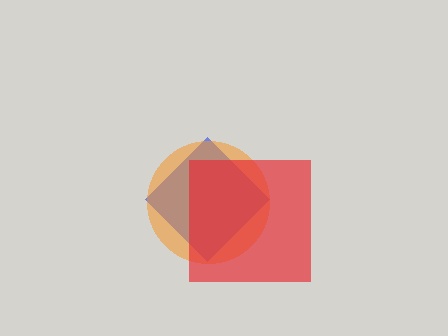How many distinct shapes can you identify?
There are 3 distinct shapes: a blue diamond, an orange circle, a red square.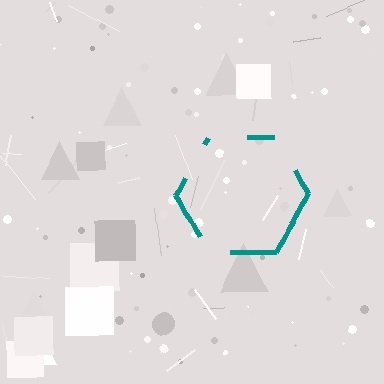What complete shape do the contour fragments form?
The contour fragments form a hexagon.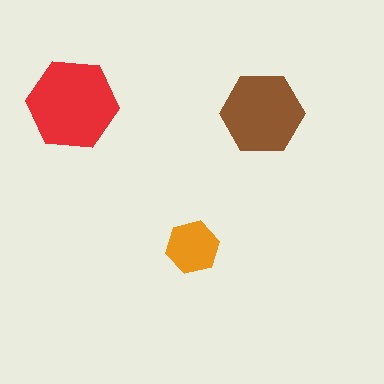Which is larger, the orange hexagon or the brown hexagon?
The brown one.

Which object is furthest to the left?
The red hexagon is leftmost.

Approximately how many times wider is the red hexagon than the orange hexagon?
About 1.5 times wider.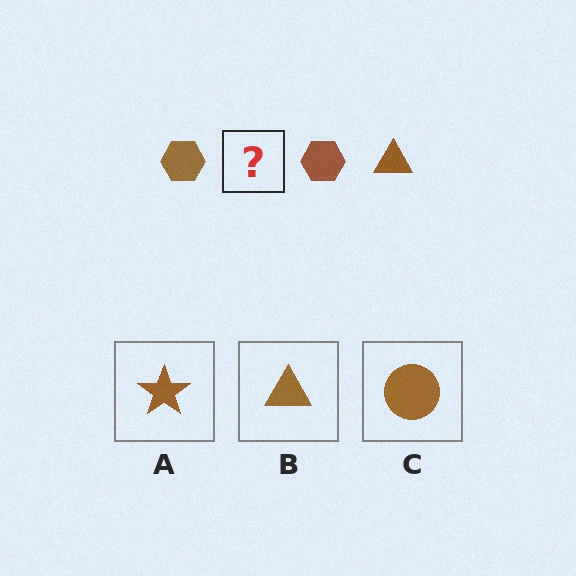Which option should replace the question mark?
Option B.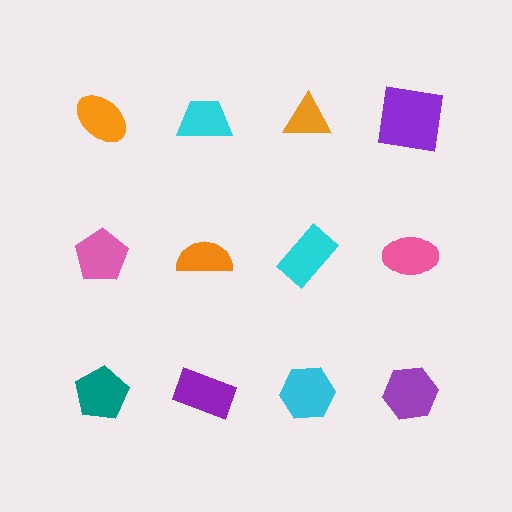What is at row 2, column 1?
A pink pentagon.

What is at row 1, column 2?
A cyan trapezoid.